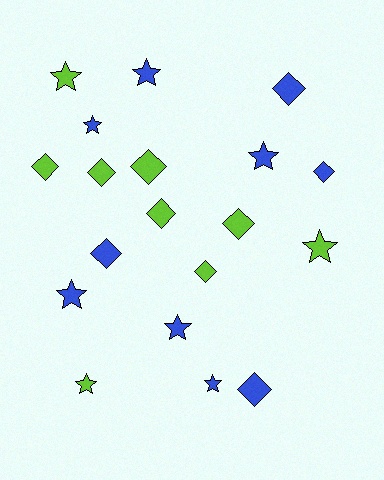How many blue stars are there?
There are 6 blue stars.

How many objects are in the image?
There are 19 objects.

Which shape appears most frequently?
Diamond, with 10 objects.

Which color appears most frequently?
Blue, with 10 objects.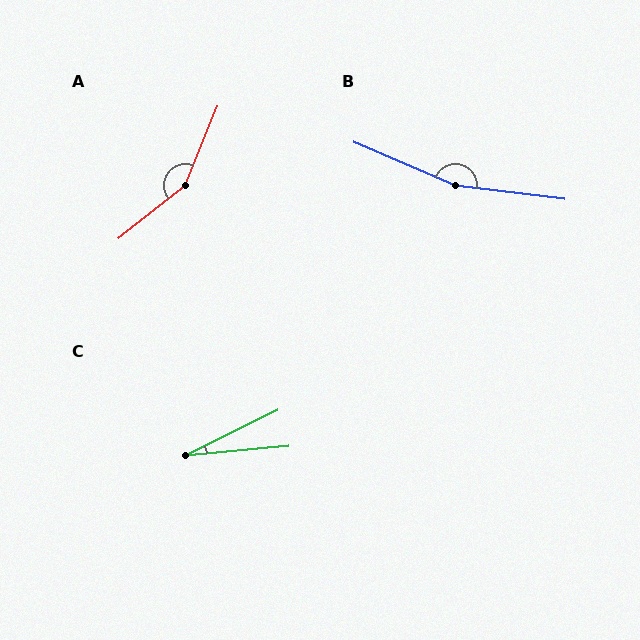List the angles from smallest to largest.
C (21°), A (151°), B (164°).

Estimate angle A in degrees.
Approximately 151 degrees.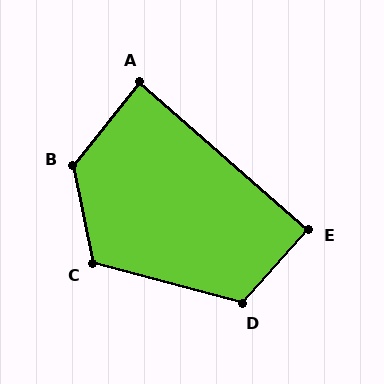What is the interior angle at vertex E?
Approximately 90 degrees (approximately right).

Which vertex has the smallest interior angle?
A, at approximately 87 degrees.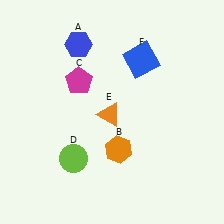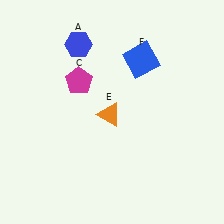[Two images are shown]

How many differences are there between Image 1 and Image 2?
There are 2 differences between the two images.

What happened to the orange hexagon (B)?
The orange hexagon (B) was removed in Image 2. It was in the bottom-right area of Image 1.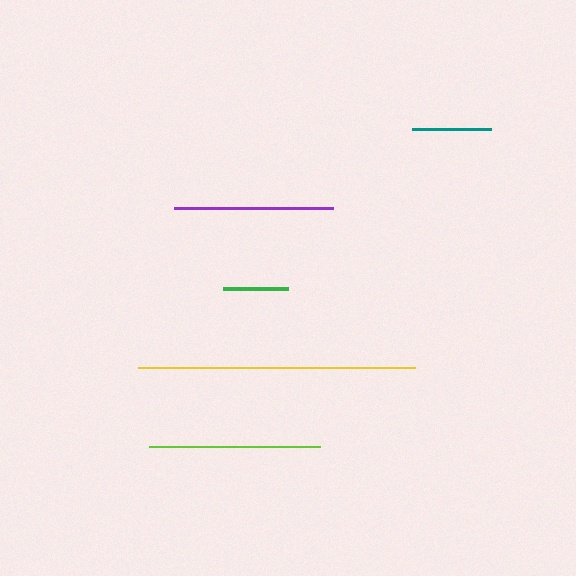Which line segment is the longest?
The yellow line is the longest at approximately 278 pixels.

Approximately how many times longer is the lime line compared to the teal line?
The lime line is approximately 2.2 times the length of the teal line.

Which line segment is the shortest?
The green line is the shortest at approximately 65 pixels.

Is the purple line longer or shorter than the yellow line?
The yellow line is longer than the purple line.